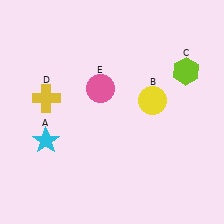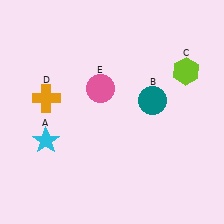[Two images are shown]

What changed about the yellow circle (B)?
In Image 1, B is yellow. In Image 2, it changed to teal.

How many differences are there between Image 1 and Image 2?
There are 2 differences between the two images.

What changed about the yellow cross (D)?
In Image 1, D is yellow. In Image 2, it changed to orange.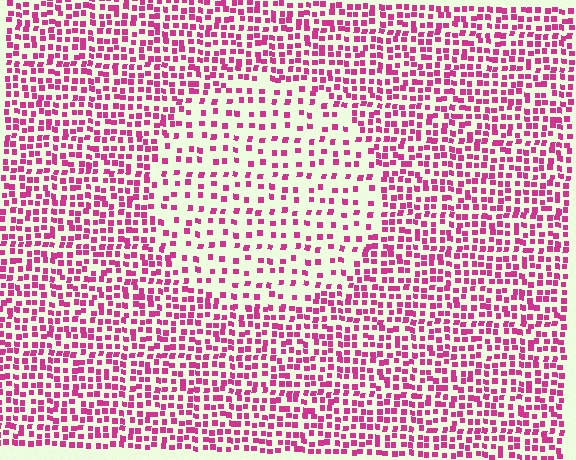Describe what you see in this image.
The image contains small magenta elements arranged at two different densities. A circle-shaped region is visible where the elements are less densely packed than the surrounding area.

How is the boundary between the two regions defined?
The boundary is defined by a change in element density (approximately 2.1x ratio). All elements are the same color, size, and shape.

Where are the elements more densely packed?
The elements are more densely packed outside the circle boundary.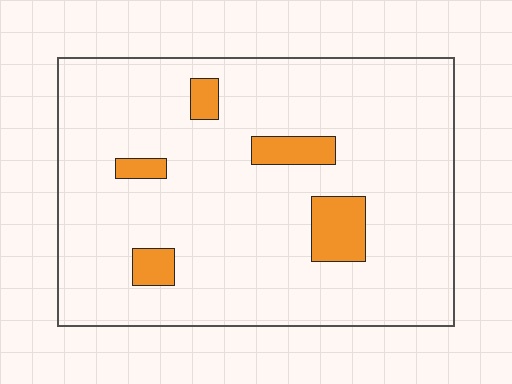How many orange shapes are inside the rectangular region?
5.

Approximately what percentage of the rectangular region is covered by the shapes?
Approximately 10%.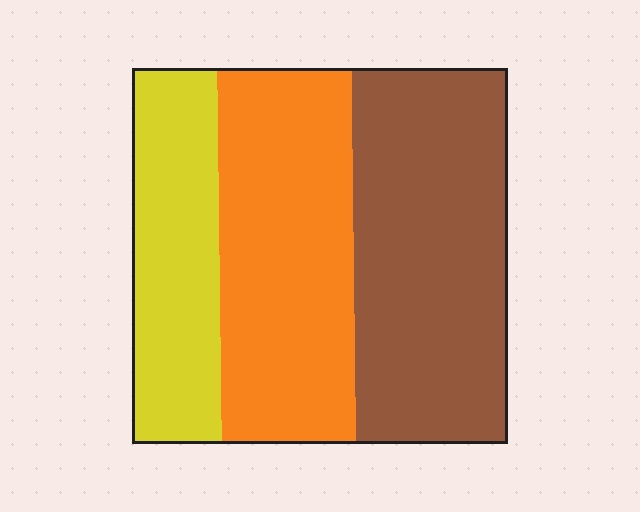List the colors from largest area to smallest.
From largest to smallest: brown, orange, yellow.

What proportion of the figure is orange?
Orange takes up between a quarter and a half of the figure.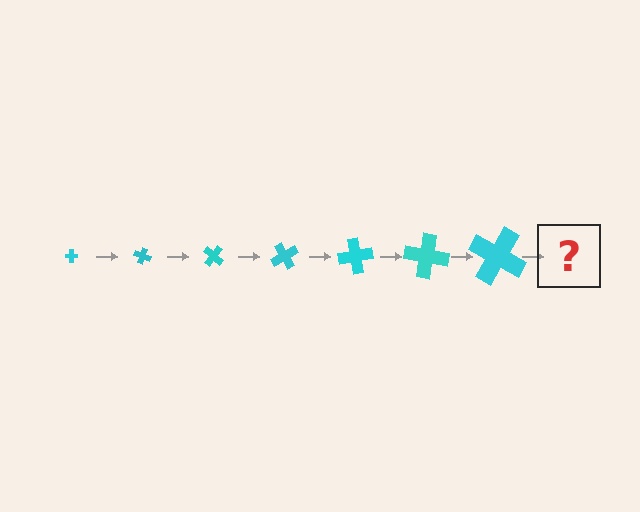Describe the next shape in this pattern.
It should be a cross, larger than the previous one and rotated 140 degrees from the start.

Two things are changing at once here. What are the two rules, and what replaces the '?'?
The two rules are that the cross grows larger each step and it rotates 20 degrees each step. The '?' should be a cross, larger than the previous one and rotated 140 degrees from the start.